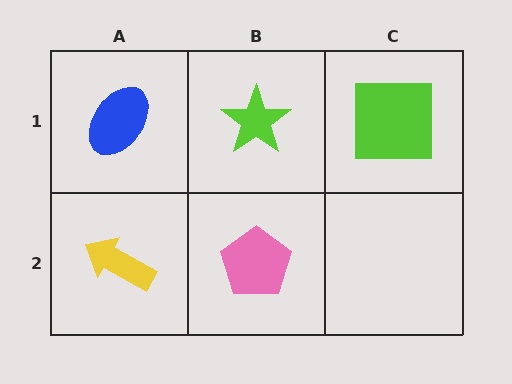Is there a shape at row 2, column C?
No, that cell is empty.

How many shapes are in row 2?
2 shapes.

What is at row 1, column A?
A blue ellipse.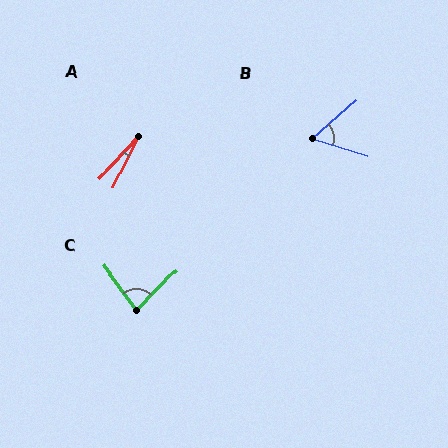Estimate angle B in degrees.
Approximately 58 degrees.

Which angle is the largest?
C, at approximately 80 degrees.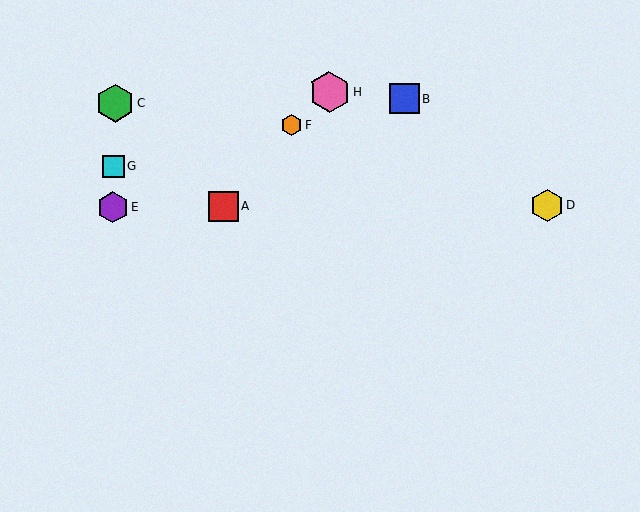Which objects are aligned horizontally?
Objects A, D, E are aligned horizontally.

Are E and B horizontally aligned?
No, E is at y≈207 and B is at y≈99.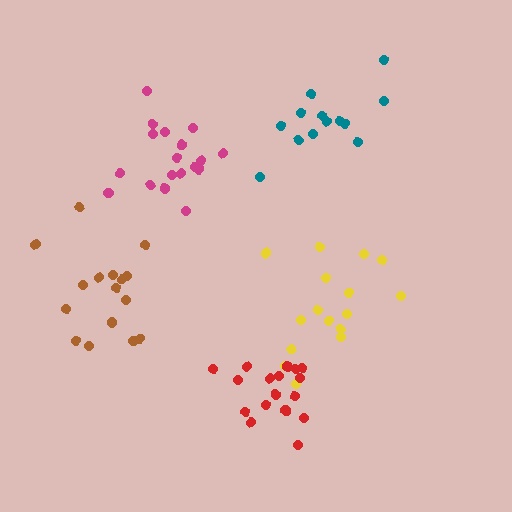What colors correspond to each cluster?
The clusters are colored: yellow, magenta, red, brown, teal.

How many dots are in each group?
Group 1: 16 dots, Group 2: 18 dots, Group 3: 17 dots, Group 4: 17 dots, Group 5: 13 dots (81 total).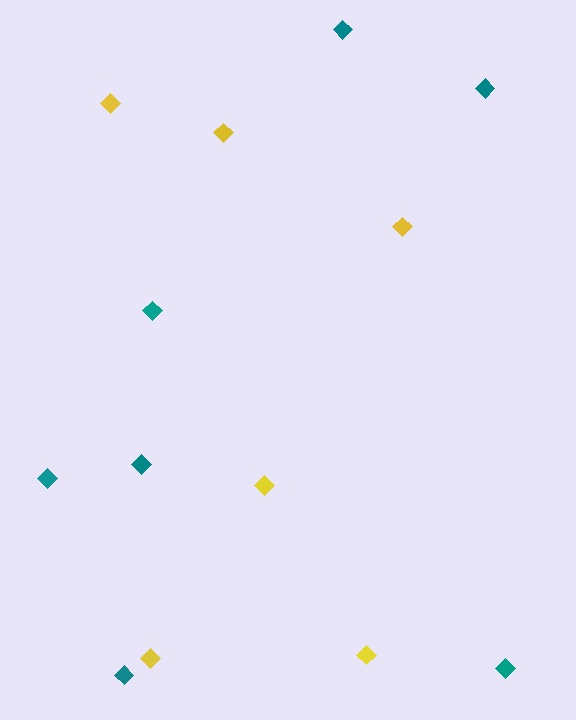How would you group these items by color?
There are 2 groups: one group of teal diamonds (7) and one group of yellow diamonds (6).